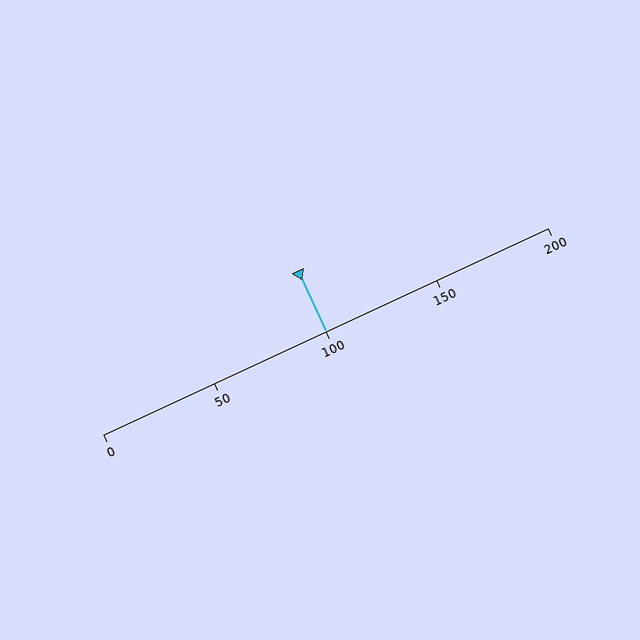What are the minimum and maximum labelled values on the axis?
The axis runs from 0 to 200.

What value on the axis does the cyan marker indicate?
The marker indicates approximately 100.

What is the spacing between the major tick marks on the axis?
The major ticks are spaced 50 apart.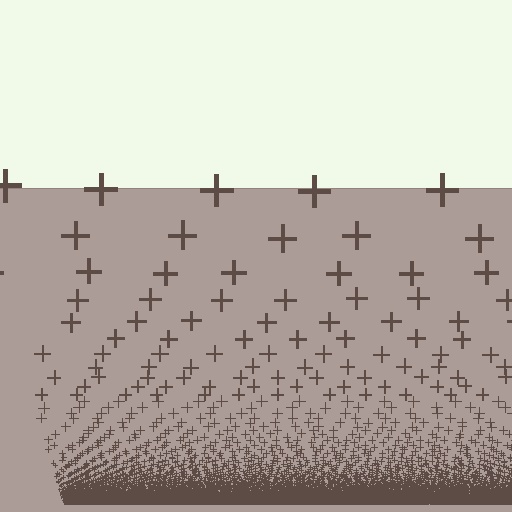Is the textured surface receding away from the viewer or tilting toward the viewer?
The surface appears to tilt toward the viewer. Texture elements get larger and sparser toward the top.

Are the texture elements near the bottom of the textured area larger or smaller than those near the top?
Smaller. The gradient is inverted — elements near the bottom are smaller and denser.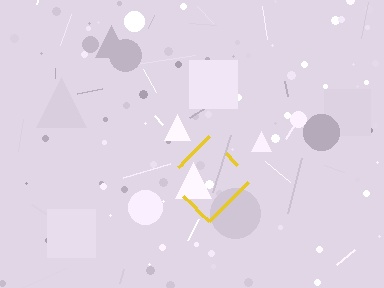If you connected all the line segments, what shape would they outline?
They would outline a diamond.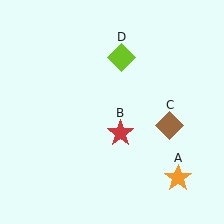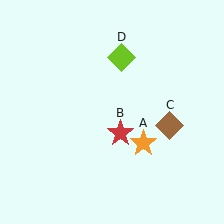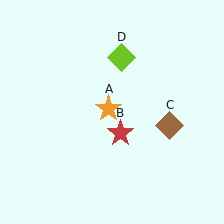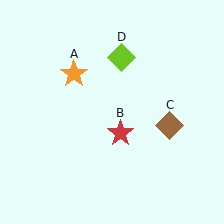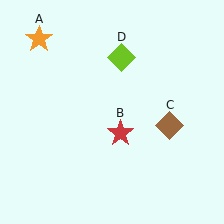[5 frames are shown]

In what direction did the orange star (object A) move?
The orange star (object A) moved up and to the left.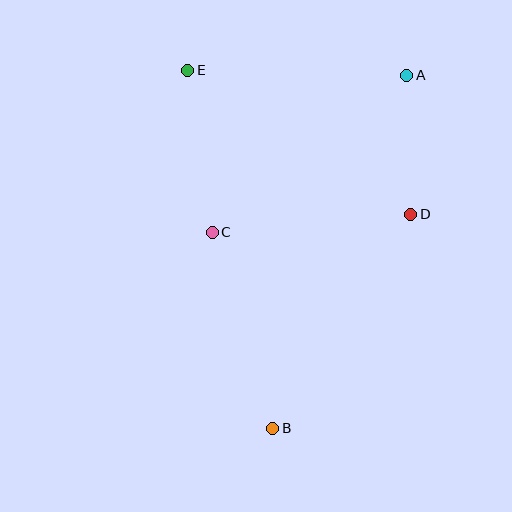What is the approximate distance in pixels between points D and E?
The distance between D and E is approximately 265 pixels.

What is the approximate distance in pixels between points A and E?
The distance between A and E is approximately 219 pixels.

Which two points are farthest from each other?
Points A and B are farthest from each other.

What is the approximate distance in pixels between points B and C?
The distance between B and C is approximately 205 pixels.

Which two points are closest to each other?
Points A and D are closest to each other.